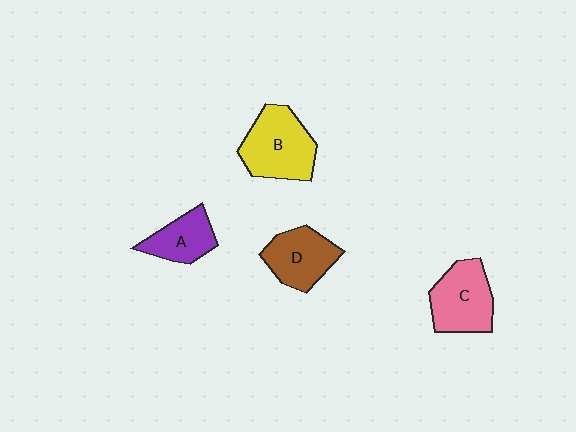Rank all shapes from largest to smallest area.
From largest to smallest: B (yellow), C (pink), D (brown), A (purple).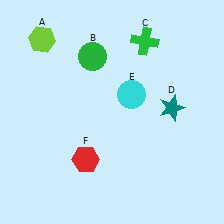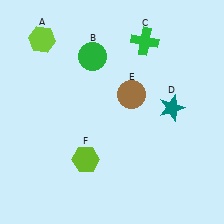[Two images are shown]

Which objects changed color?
E changed from cyan to brown. F changed from red to lime.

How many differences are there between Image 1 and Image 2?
There are 2 differences between the two images.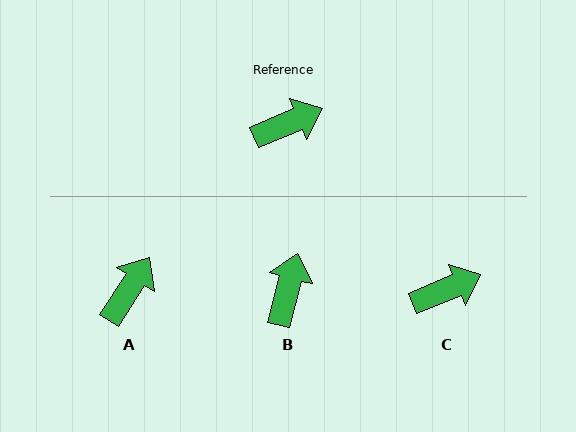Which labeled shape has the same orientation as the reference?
C.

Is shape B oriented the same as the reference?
No, it is off by about 53 degrees.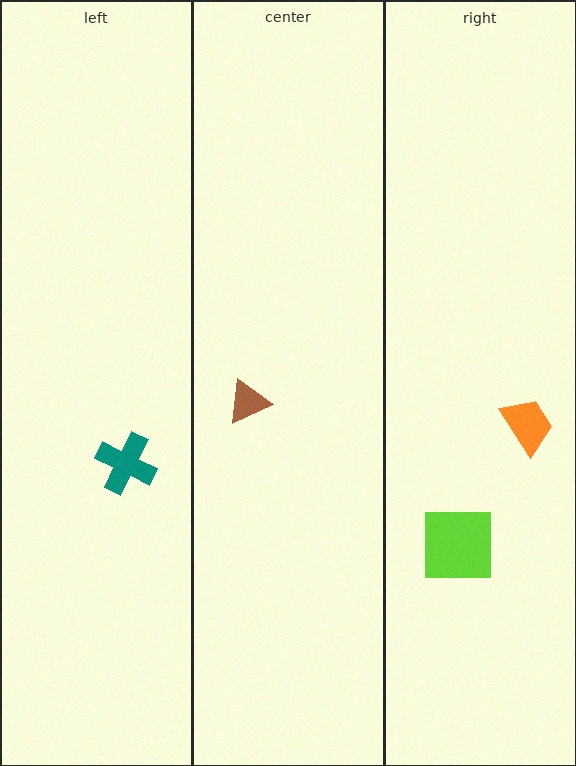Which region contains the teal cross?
The left region.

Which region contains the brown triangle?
The center region.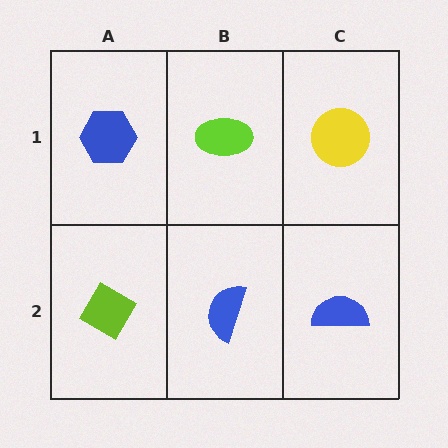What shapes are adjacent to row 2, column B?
A lime ellipse (row 1, column B), a lime diamond (row 2, column A), a blue semicircle (row 2, column C).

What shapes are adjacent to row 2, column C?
A yellow circle (row 1, column C), a blue semicircle (row 2, column B).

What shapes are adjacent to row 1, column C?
A blue semicircle (row 2, column C), a lime ellipse (row 1, column B).